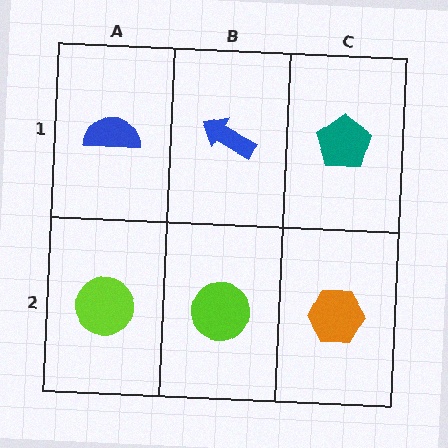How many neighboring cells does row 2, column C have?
2.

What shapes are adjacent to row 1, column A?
A lime circle (row 2, column A), a blue arrow (row 1, column B).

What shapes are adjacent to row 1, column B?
A lime circle (row 2, column B), a blue semicircle (row 1, column A), a teal pentagon (row 1, column C).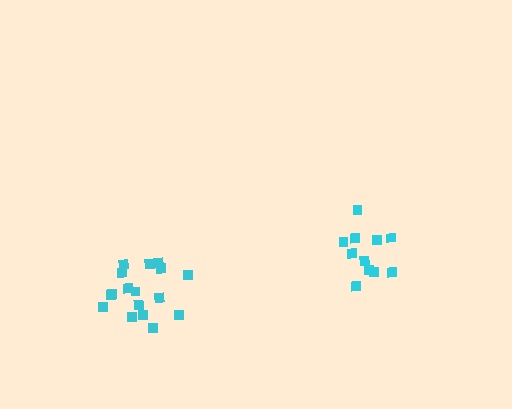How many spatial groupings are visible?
There are 2 spatial groupings.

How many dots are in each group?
Group 1: 11 dots, Group 2: 17 dots (28 total).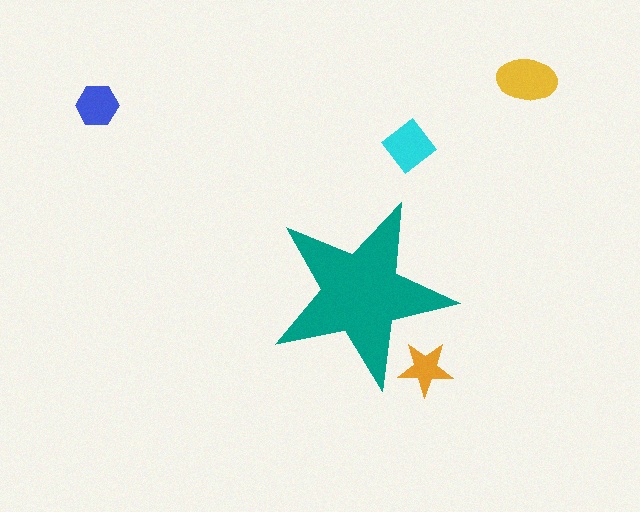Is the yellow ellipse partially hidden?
No, the yellow ellipse is fully visible.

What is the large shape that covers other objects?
A teal star.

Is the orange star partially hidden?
Yes, the orange star is partially hidden behind the teal star.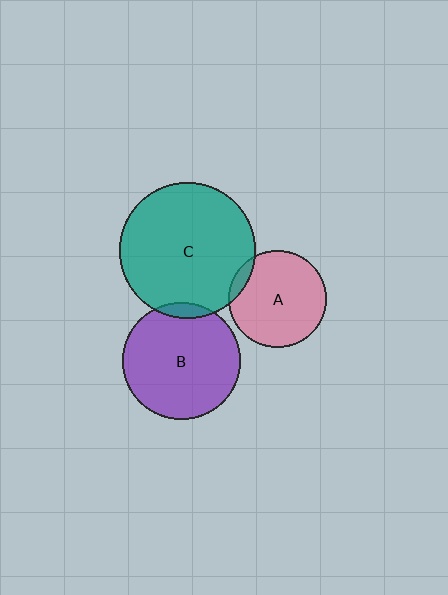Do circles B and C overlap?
Yes.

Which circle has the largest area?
Circle C (teal).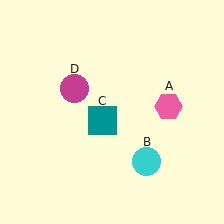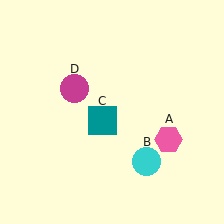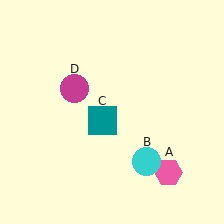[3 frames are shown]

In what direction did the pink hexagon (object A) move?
The pink hexagon (object A) moved down.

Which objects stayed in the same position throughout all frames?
Cyan circle (object B) and teal square (object C) and magenta circle (object D) remained stationary.